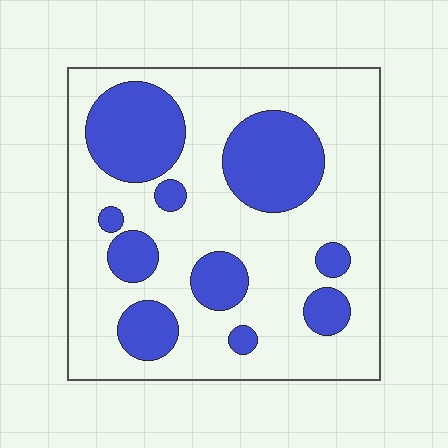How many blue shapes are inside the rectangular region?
10.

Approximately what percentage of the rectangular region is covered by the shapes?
Approximately 30%.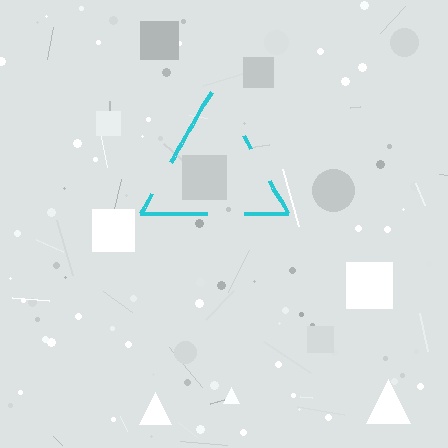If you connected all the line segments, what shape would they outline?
They would outline a triangle.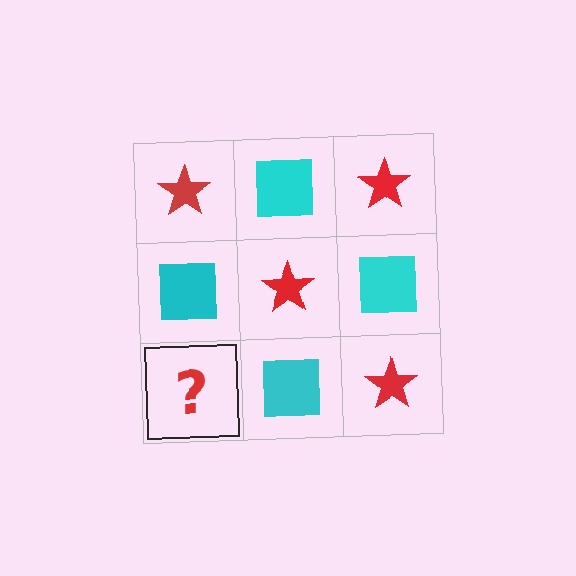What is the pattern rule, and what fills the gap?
The rule is that it alternates red star and cyan square in a checkerboard pattern. The gap should be filled with a red star.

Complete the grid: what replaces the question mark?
The question mark should be replaced with a red star.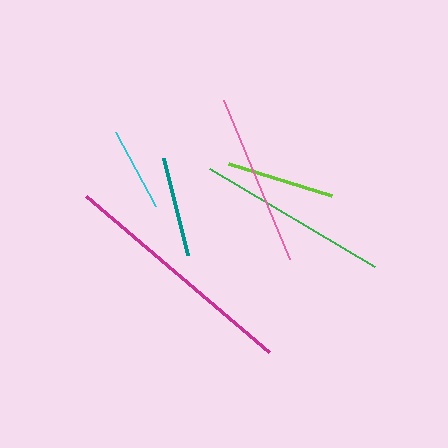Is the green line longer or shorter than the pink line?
The green line is longer than the pink line.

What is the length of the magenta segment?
The magenta segment is approximately 241 pixels long.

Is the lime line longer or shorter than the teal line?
The lime line is longer than the teal line.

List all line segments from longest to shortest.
From longest to shortest: magenta, green, pink, lime, teal, cyan.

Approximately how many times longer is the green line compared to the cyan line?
The green line is approximately 2.3 times the length of the cyan line.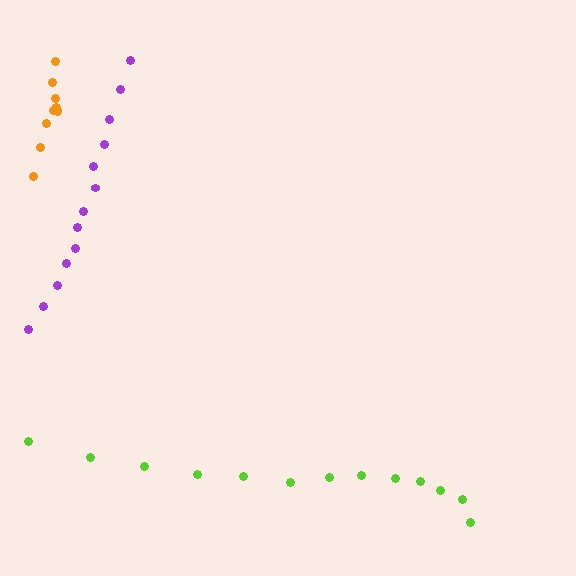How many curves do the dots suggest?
There are 3 distinct paths.